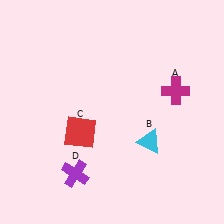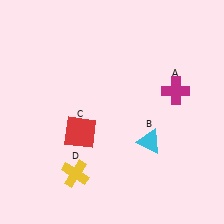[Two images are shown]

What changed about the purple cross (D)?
In Image 1, D is purple. In Image 2, it changed to yellow.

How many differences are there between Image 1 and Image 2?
There is 1 difference between the two images.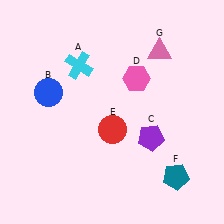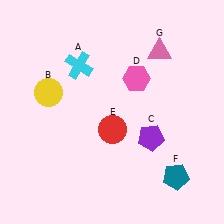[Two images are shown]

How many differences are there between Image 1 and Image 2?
There is 1 difference between the two images.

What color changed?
The circle (B) changed from blue in Image 1 to yellow in Image 2.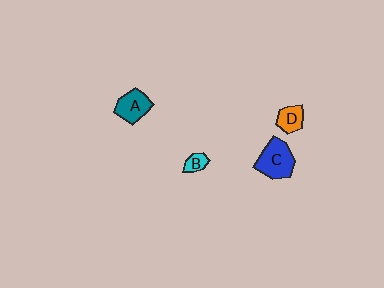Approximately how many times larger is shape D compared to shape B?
Approximately 1.6 times.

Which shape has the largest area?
Shape C (blue).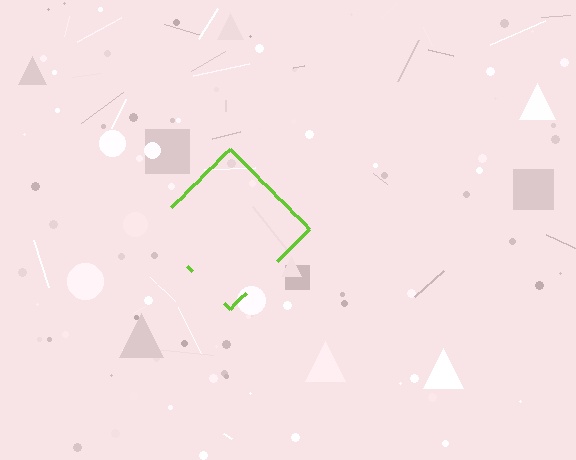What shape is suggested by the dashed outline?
The dashed outline suggests a diamond.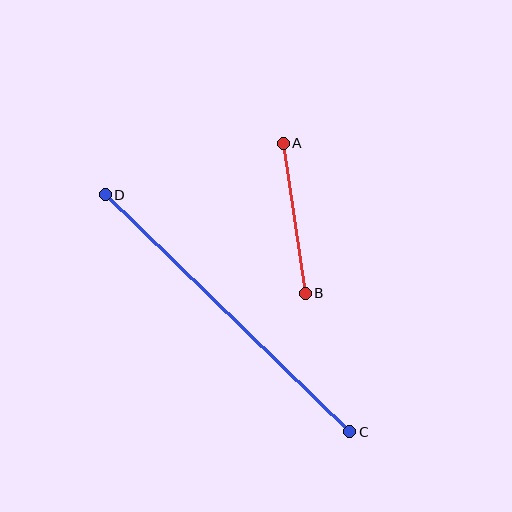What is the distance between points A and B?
The distance is approximately 151 pixels.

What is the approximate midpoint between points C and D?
The midpoint is at approximately (228, 313) pixels.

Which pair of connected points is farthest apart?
Points C and D are farthest apart.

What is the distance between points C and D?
The distance is approximately 340 pixels.